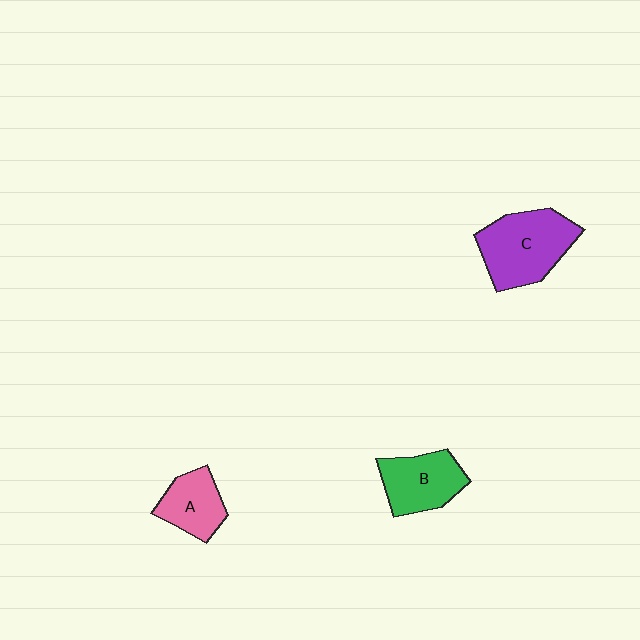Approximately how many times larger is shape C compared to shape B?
Approximately 1.4 times.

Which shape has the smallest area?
Shape A (pink).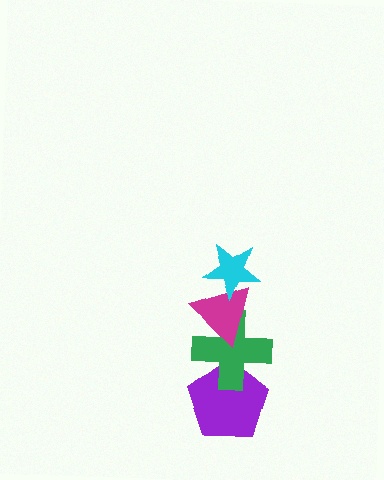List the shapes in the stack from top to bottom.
From top to bottom: the cyan star, the magenta triangle, the green cross, the purple pentagon.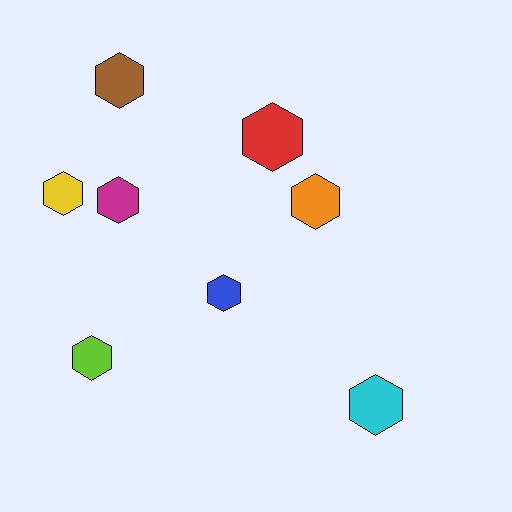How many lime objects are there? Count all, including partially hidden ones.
There is 1 lime object.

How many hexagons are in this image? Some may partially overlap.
There are 8 hexagons.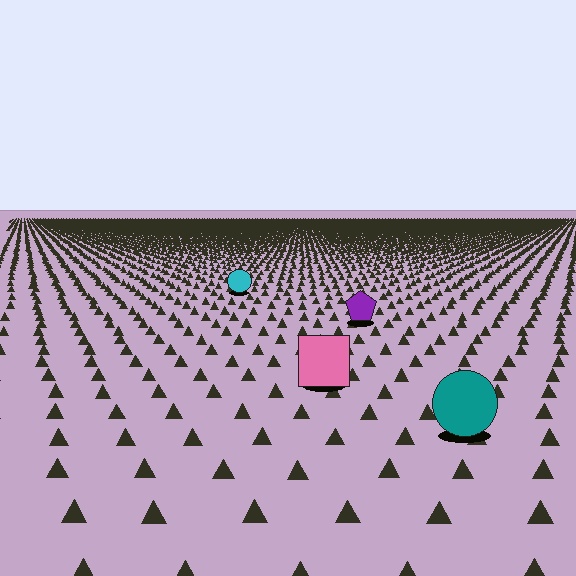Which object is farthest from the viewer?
The cyan circle is farthest from the viewer. It appears smaller and the ground texture around it is denser.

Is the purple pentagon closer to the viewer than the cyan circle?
Yes. The purple pentagon is closer — you can tell from the texture gradient: the ground texture is coarser near it.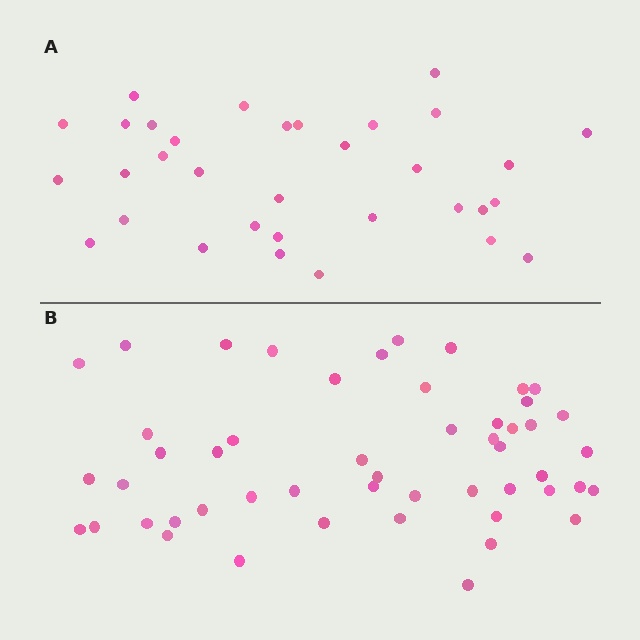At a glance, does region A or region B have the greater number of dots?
Region B (the bottom region) has more dots.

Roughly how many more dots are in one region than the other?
Region B has approximately 20 more dots than region A.